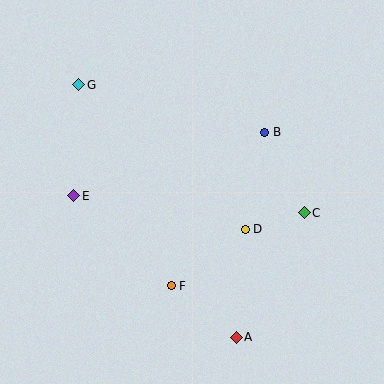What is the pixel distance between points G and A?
The distance between G and A is 297 pixels.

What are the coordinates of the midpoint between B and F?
The midpoint between B and F is at (218, 209).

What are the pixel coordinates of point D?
Point D is at (245, 229).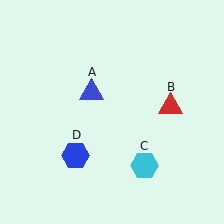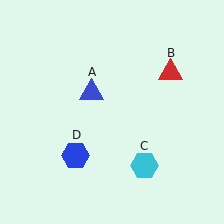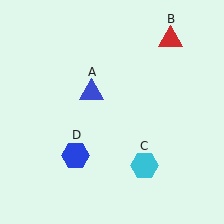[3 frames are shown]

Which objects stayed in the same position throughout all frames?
Blue triangle (object A) and cyan hexagon (object C) and blue hexagon (object D) remained stationary.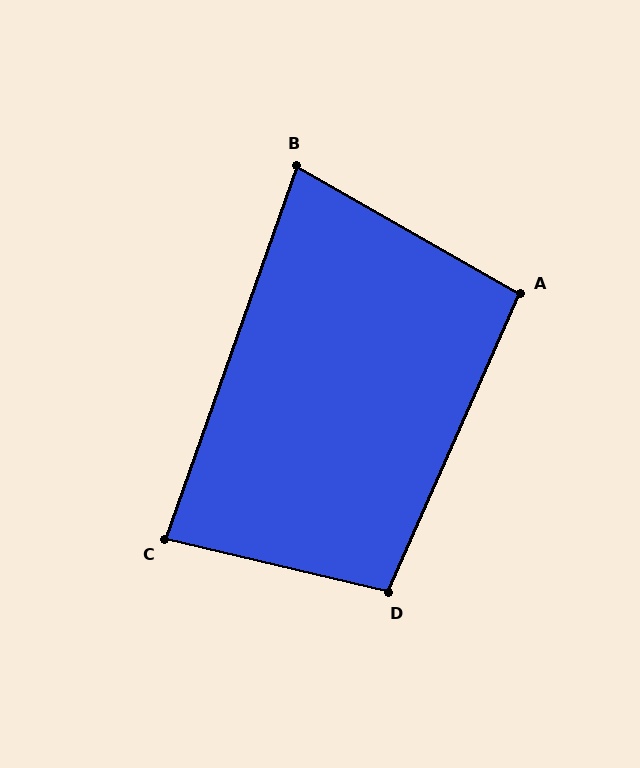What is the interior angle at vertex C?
Approximately 84 degrees (acute).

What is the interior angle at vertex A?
Approximately 96 degrees (obtuse).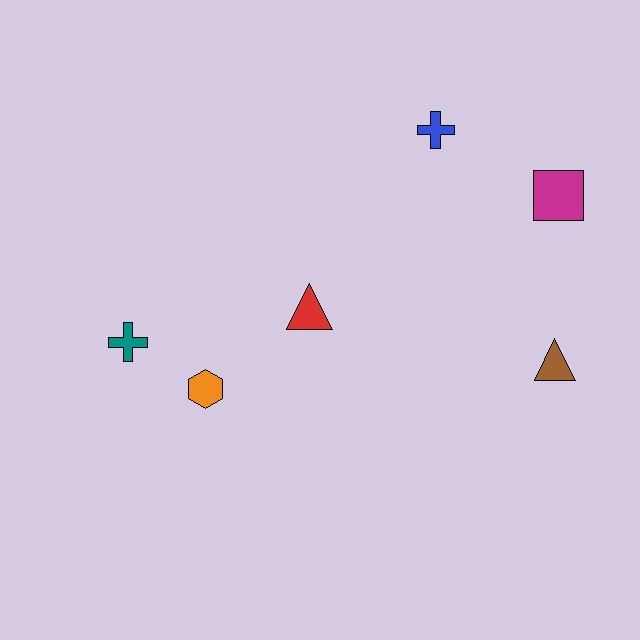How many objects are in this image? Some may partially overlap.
There are 6 objects.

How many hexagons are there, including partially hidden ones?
There is 1 hexagon.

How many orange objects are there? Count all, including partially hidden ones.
There is 1 orange object.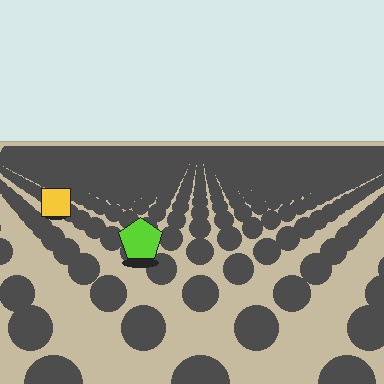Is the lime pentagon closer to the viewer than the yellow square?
Yes. The lime pentagon is closer — you can tell from the texture gradient: the ground texture is coarser near it.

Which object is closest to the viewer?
The lime pentagon is closest. The texture marks near it are larger and more spread out.